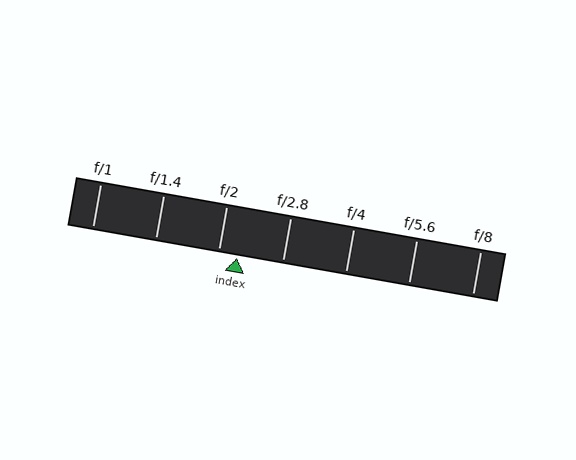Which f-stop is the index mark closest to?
The index mark is closest to f/2.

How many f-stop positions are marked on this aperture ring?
There are 7 f-stop positions marked.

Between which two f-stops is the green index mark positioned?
The index mark is between f/2 and f/2.8.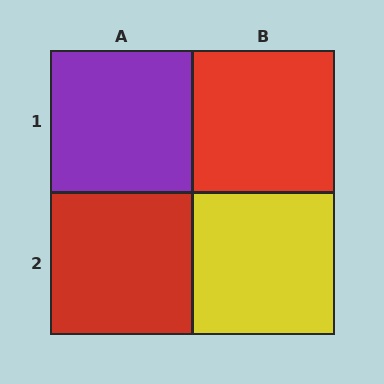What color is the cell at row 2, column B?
Yellow.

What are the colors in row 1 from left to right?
Purple, red.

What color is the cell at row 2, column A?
Red.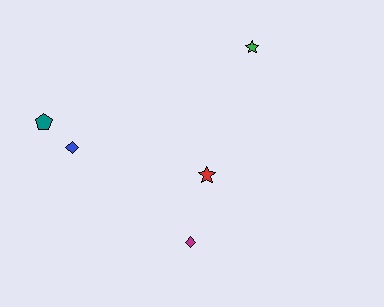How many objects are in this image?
There are 5 objects.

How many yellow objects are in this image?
There are no yellow objects.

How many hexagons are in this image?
There are no hexagons.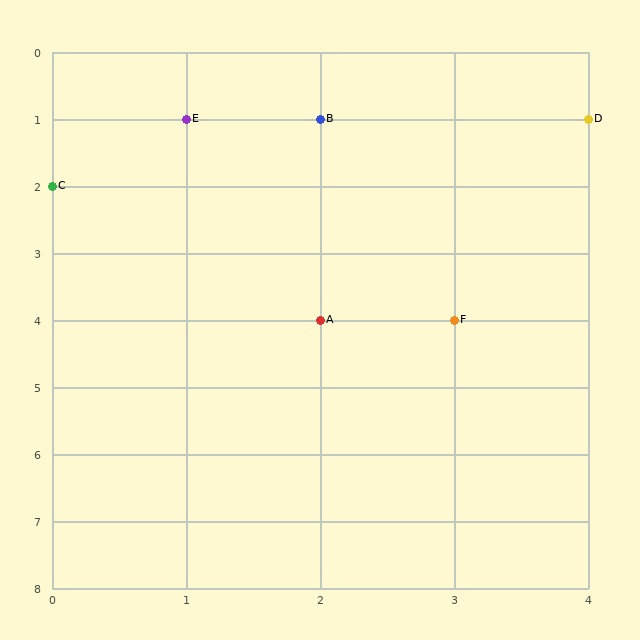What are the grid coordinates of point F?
Point F is at grid coordinates (3, 4).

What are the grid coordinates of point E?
Point E is at grid coordinates (1, 1).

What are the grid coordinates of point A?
Point A is at grid coordinates (2, 4).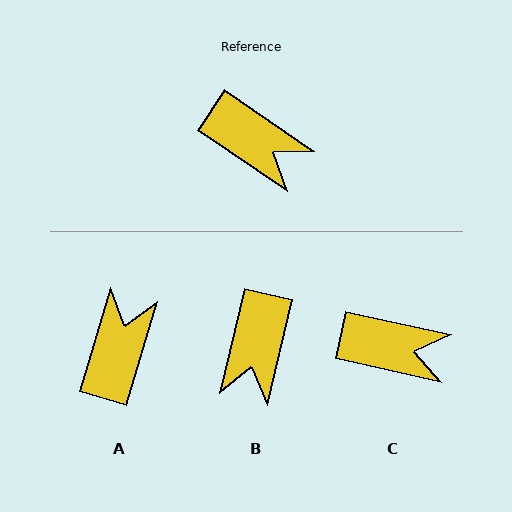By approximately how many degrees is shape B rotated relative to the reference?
Approximately 69 degrees clockwise.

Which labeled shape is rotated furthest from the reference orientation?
A, about 108 degrees away.